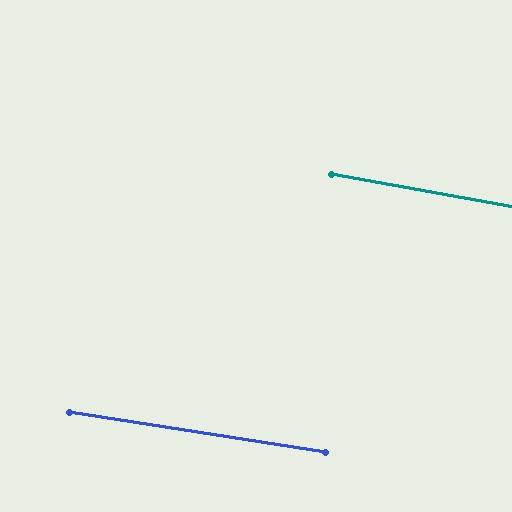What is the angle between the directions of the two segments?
Approximately 1 degree.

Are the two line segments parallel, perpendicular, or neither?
Parallel — their directions differ by only 1.3°.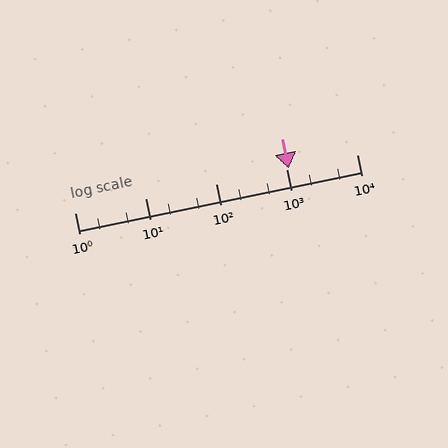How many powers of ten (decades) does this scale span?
The scale spans 4 decades, from 1 to 10000.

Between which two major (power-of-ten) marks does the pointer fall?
The pointer is between 1000 and 10000.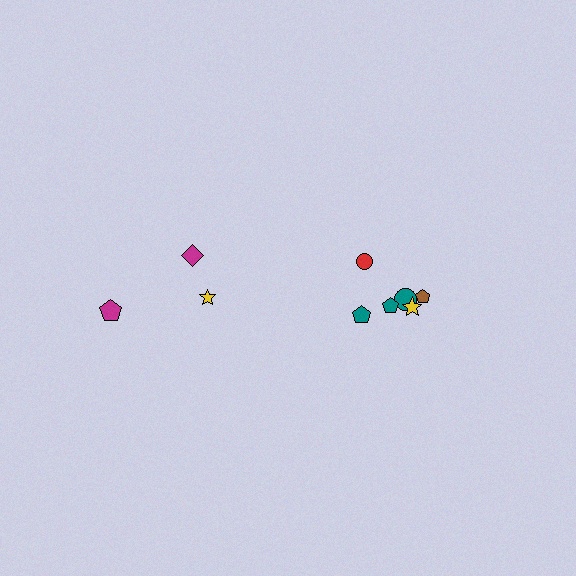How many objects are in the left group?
There are 3 objects.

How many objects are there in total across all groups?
There are 9 objects.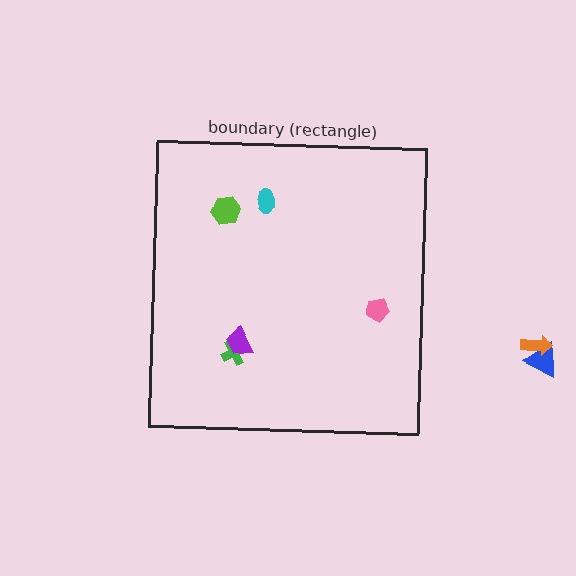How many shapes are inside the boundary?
5 inside, 2 outside.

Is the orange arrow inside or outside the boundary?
Outside.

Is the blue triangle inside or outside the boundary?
Outside.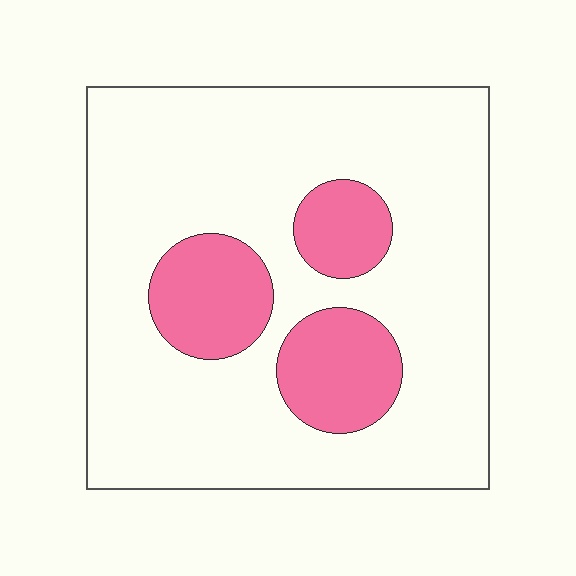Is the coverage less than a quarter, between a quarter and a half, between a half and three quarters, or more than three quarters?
Less than a quarter.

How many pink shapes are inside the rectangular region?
3.